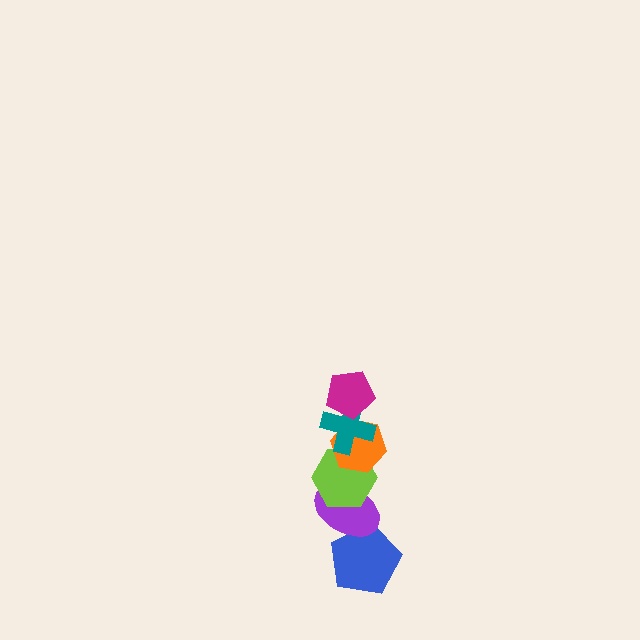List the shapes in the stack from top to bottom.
From top to bottom: the magenta pentagon, the teal cross, the orange hexagon, the lime hexagon, the purple ellipse, the blue pentagon.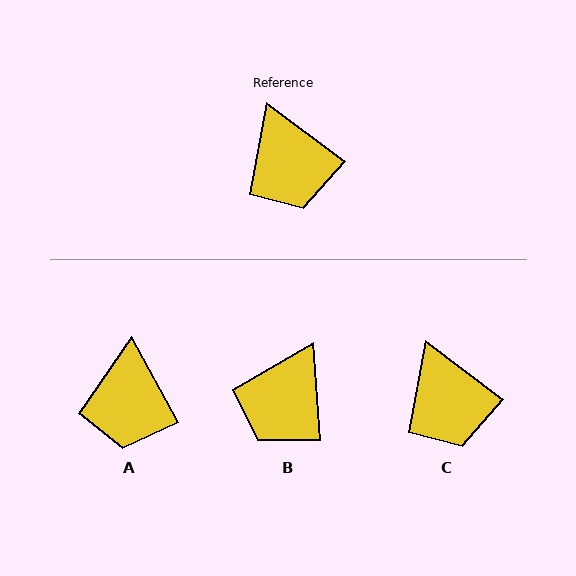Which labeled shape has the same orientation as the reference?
C.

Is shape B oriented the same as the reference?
No, it is off by about 49 degrees.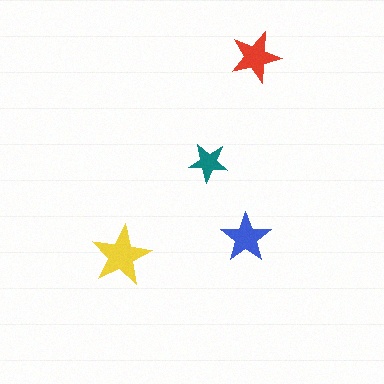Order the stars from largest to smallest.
the yellow one, the red one, the blue one, the teal one.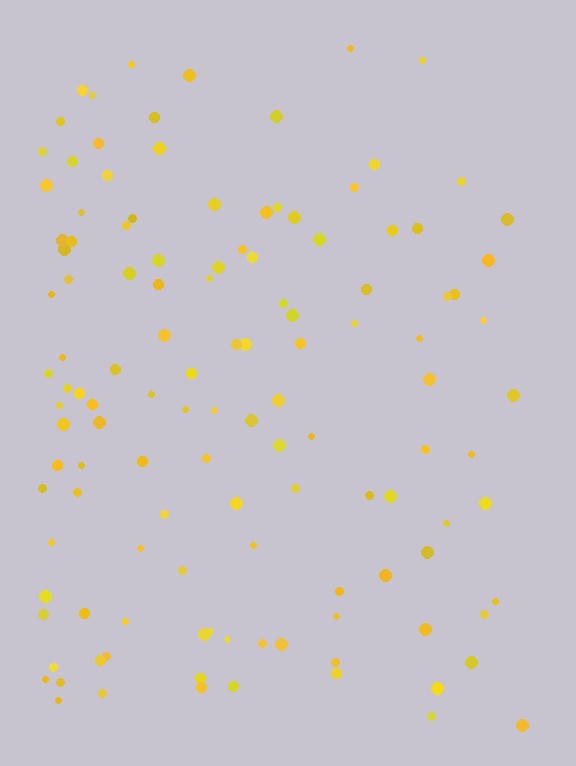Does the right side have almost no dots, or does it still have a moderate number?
Still a moderate number, just noticeably fewer than the left.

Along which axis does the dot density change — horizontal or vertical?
Horizontal.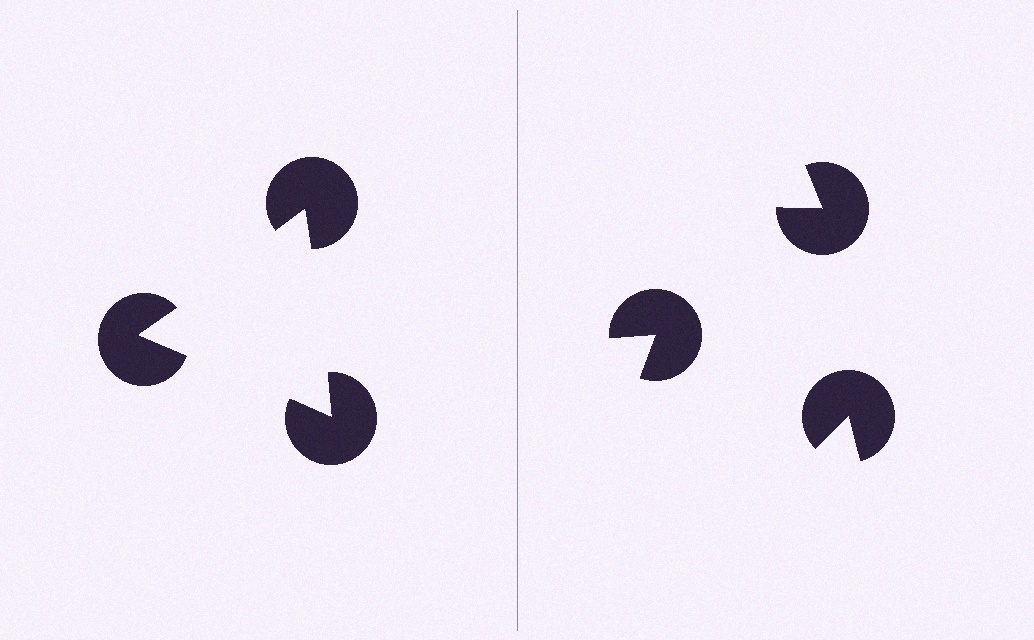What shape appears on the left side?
An illusory triangle.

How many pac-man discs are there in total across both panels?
6 — 3 on each side.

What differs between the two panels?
The pac-man discs are positioned identically on both sides; only the wedge orientations differ. On the left they align to a triangle; on the right they are misaligned.